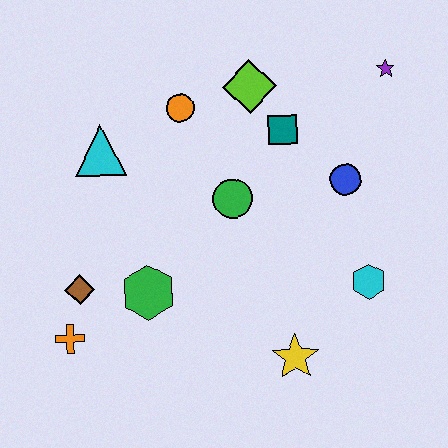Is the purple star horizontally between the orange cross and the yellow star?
No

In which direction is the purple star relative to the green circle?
The purple star is to the right of the green circle.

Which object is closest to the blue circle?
The teal square is closest to the blue circle.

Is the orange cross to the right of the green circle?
No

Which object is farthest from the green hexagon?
The purple star is farthest from the green hexagon.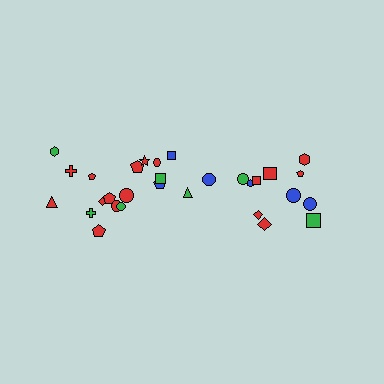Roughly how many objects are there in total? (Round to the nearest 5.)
Roughly 30 objects in total.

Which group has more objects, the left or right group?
The left group.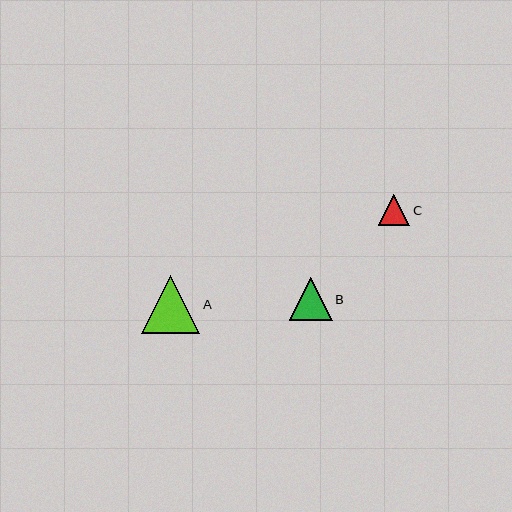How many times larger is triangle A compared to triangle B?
Triangle A is approximately 1.4 times the size of triangle B.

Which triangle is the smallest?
Triangle C is the smallest with a size of approximately 32 pixels.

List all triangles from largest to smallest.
From largest to smallest: A, B, C.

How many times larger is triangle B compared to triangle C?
Triangle B is approximately 1.3 times the size of triangle C.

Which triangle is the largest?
Triangle A is the largest with a size of approximately 58 pixels.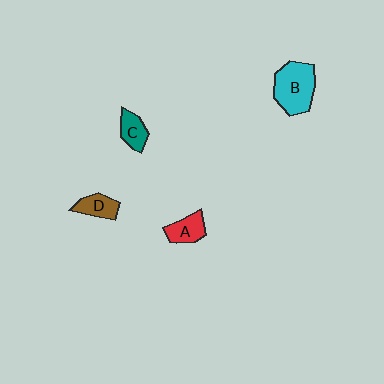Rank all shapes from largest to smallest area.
From largest to smallest: B (cyan), A (red), D (brown), C (teal).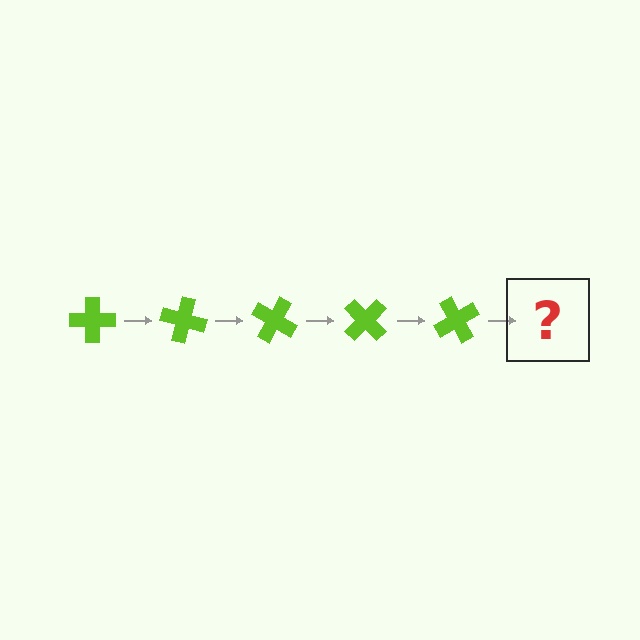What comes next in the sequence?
The next element should be a lime cross rotated 75 degrees.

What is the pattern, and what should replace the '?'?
The pattern is that the cross rotates 15 degrees each step. The '?' should be a lime cross rotated 75 degrees.